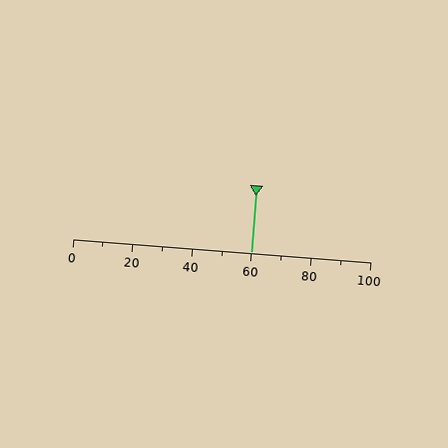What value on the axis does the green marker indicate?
The marker indicates approximately 60.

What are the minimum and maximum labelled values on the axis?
The axis runs from 0 to 100.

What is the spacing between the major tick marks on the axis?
The major ticks are spaced 20 apart.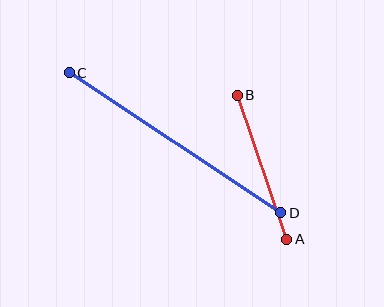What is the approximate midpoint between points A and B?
The midpoint is at approximately (262, 167) pixels.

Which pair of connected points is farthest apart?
Points C and D are farthest apart.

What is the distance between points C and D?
The distance is approximately 254 pixels.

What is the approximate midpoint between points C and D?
The midpoint is at approximately (175, 143) pixels.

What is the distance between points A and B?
The distance is approximately 152 pixels.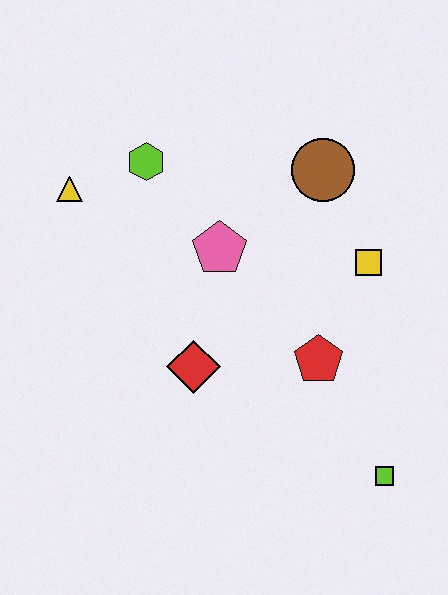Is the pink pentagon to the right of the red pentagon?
No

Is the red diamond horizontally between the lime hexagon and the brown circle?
Yes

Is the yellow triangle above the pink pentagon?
Yes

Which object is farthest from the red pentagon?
The yellow triangle is farthest from the red pentagon.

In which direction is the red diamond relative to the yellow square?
The red diamond is to the left of the yellow square.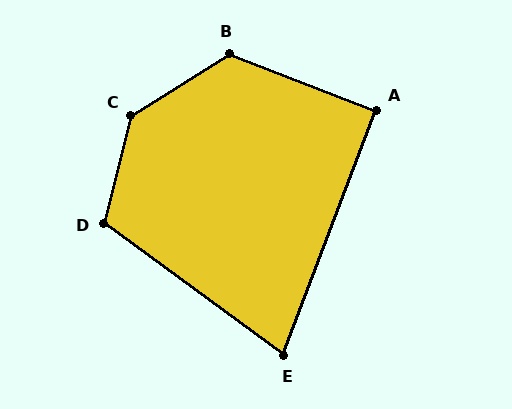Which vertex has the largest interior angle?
C, at approximately 136 degrees.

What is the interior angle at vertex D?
Approximately 112 degrees (obtuse).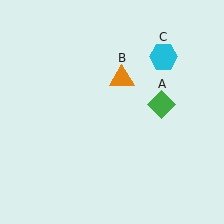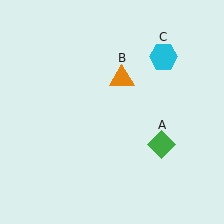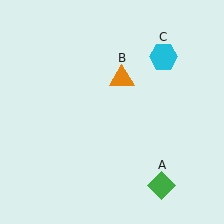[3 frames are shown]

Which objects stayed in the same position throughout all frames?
Orange triangle (object B) and cyan hexagon (object C) remained stationary.